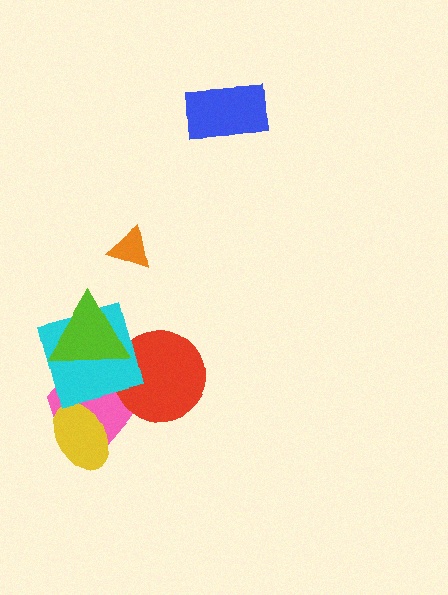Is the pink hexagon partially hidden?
Yes, it is partially covered by another shape.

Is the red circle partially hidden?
Yes, it is partially covered by another shape.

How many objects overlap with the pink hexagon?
4 objects overlap with the pink hexagon.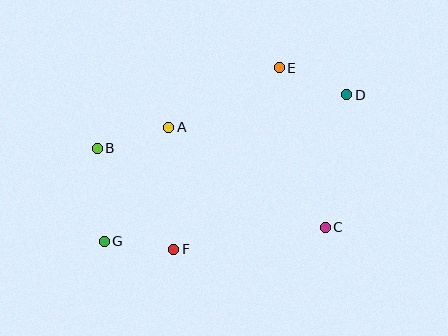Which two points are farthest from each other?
Points D and G are farthest from each other.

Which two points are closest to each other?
Points F and G are closest to each other.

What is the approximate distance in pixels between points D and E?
The distance between D and E is approximately 73 pixels.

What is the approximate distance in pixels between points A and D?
The distance between A and D is approximately 181 pixels.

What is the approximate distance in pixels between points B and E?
The distance between B and E is approximately 199 pixels.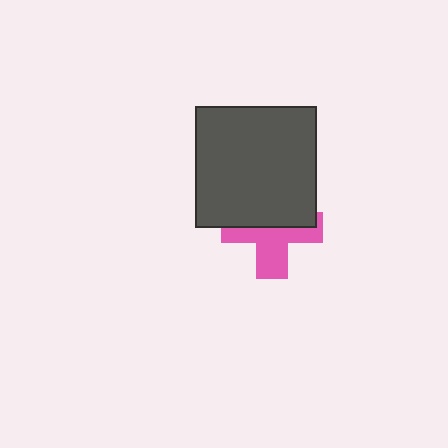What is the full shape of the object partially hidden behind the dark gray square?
The partially hidden object is a pink cross.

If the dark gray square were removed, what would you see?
You would see the complete pink cross.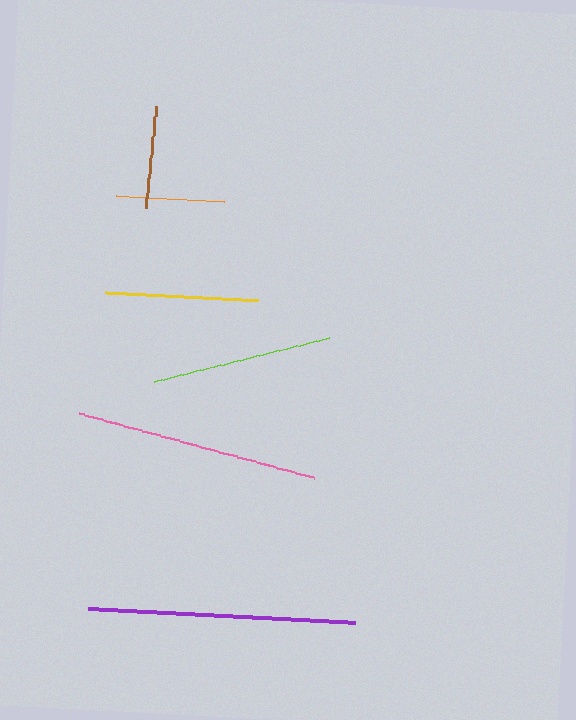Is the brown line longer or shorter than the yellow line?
The yellow line is longer than the brown line.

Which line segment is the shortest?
The brown line is the shortest at approximately 103 pixels.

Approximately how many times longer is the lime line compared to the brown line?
The lime line is approximately 1.8 times the length of the brown line.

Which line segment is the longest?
The purple line is the longest at approximately 268 pixels.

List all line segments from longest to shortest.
From longest to shortest: purple, pink, lime, yellow, orange, brown.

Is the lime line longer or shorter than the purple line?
The purple line is longer than the lime line.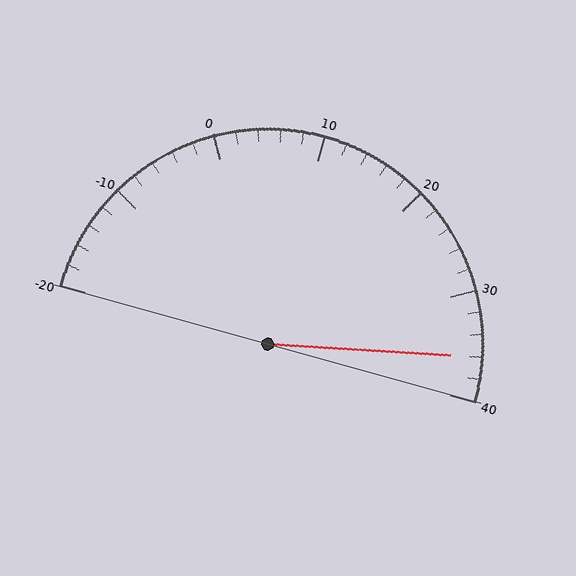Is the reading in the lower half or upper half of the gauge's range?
The reading is in the upper half of the range (-20 to 40).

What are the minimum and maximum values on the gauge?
The gauge ranges from -20 to 40.